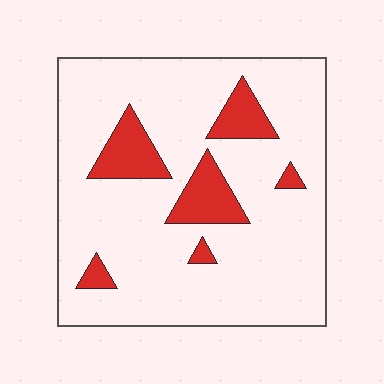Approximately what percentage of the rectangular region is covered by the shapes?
Approximately 15%.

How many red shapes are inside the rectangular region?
6.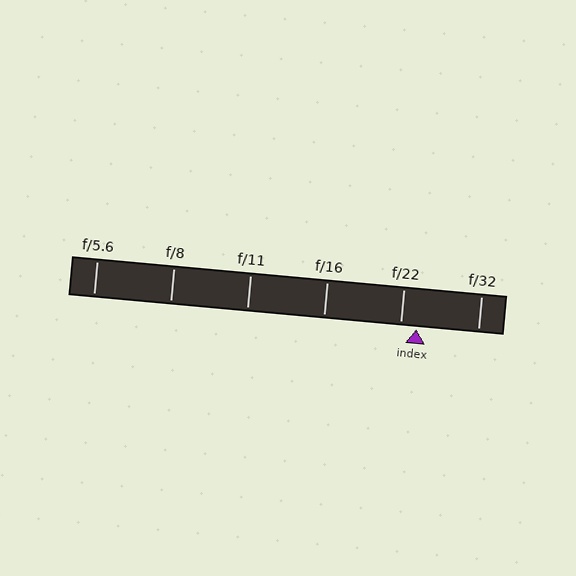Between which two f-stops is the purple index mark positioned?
The index mark is between f/22 and f/32.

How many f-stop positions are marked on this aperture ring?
There are 6 f-stop positions marked.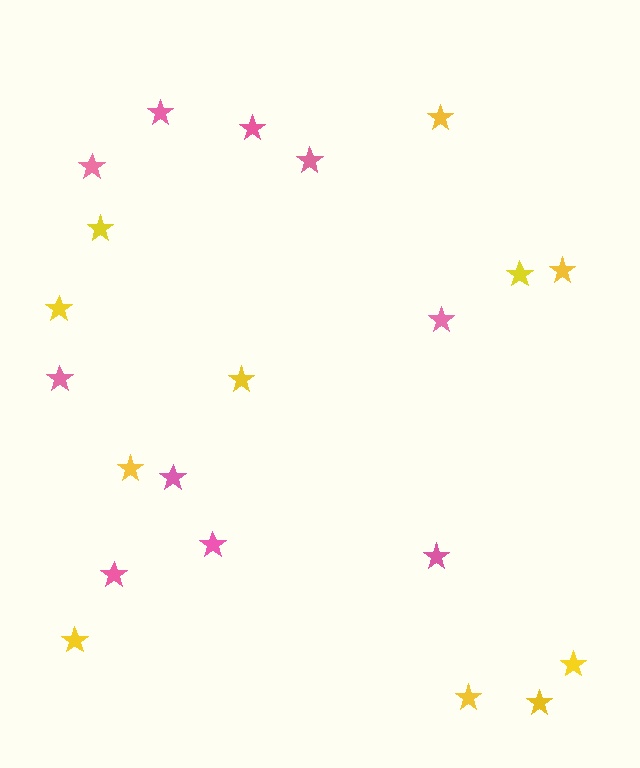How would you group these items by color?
There are 2 groups: one group of yellow stars (11) and one group of pink stars (10).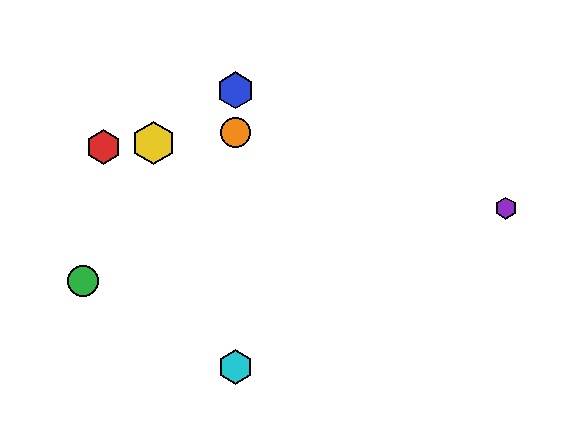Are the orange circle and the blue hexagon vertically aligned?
Yes, both are at x≈235.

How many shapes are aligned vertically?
3 shapes (the blue hexagon, the orange circle, the cyan hexagon) are aligned vertically.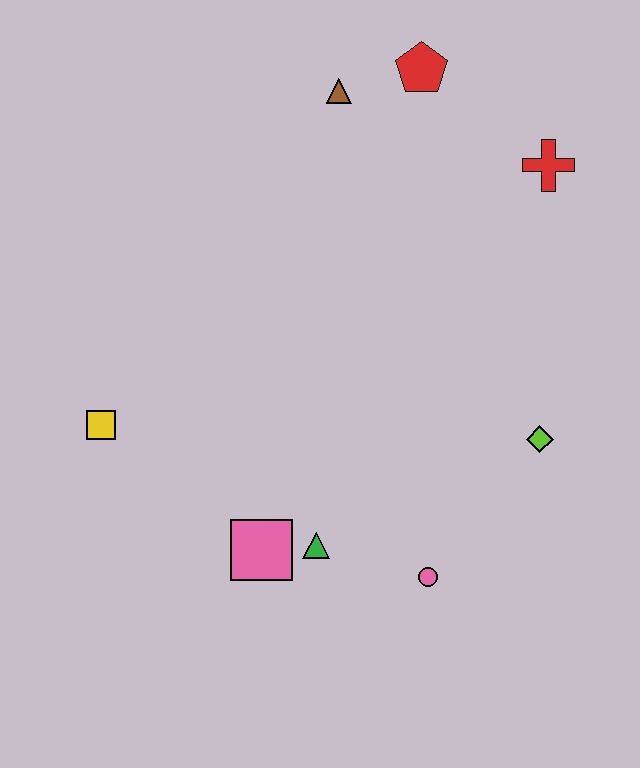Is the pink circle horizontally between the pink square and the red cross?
Yes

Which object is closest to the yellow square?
The pink square is closest to the yellow square.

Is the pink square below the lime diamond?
Yes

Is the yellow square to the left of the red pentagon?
Yes